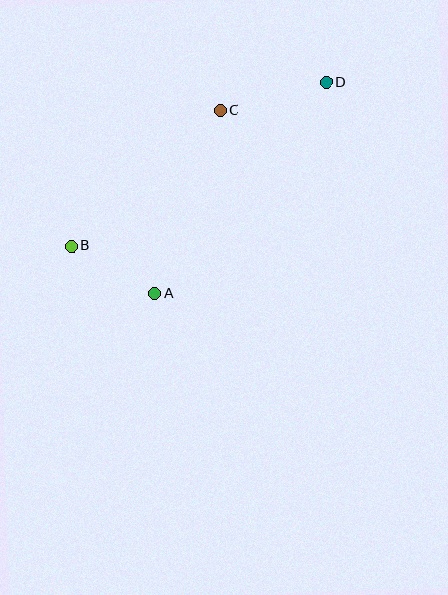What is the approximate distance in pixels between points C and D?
The distance between C and D is approximately 110 pixels.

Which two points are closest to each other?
Points A and B are closest to each other.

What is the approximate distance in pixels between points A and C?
The distance between A and C is approximately 194 pixels.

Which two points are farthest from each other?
Points B and D are farthest from each other.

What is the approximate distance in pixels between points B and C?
The distance between B and C is approximately 201 pixels.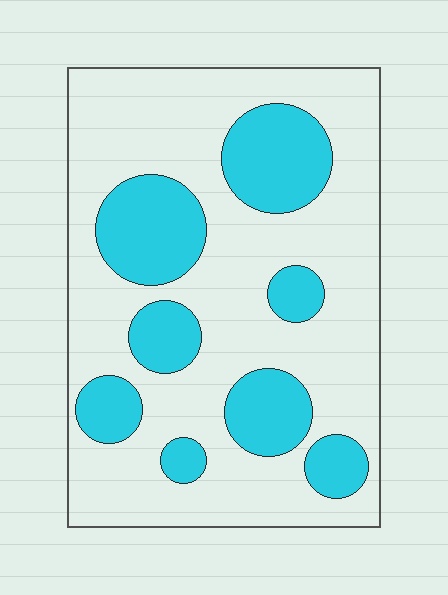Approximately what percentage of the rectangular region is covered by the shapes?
Approximately 30%.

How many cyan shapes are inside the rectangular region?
8.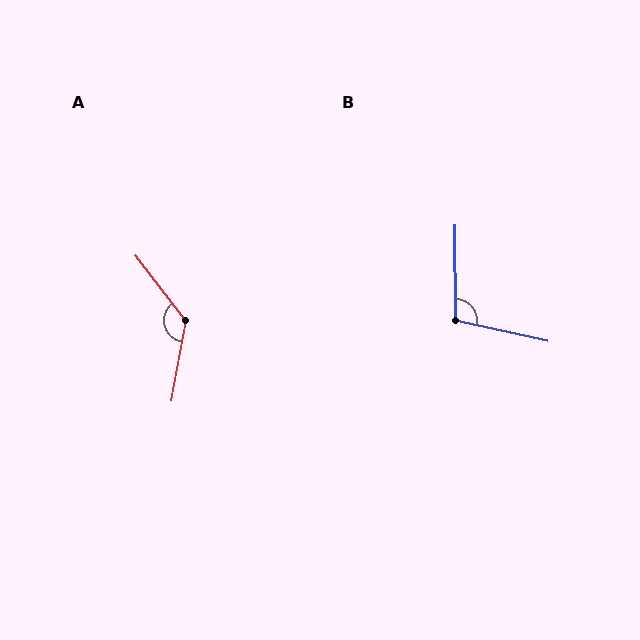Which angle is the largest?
A, at approximately 132 degrees.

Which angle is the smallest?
B, at approximately 103 degrees.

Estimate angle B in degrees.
Approximately 103 degrees.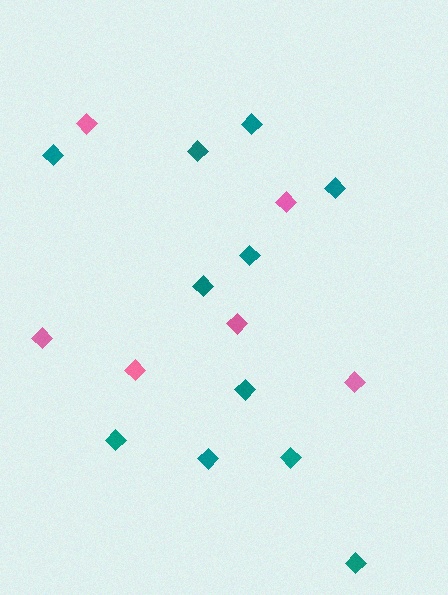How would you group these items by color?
There are 2 groups: one group of pink diamonds (6) and one group of teal diamonds (11).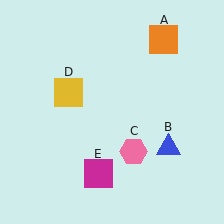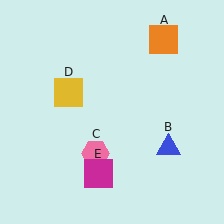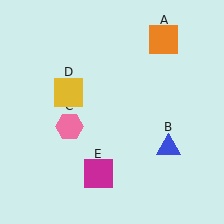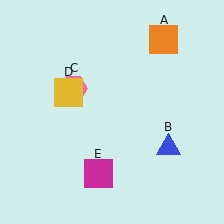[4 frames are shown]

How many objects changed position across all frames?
1 object changed position: pink hexagon (object C).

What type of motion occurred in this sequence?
The pink hexagon (object C) rotated clockwise around the center of the scene.